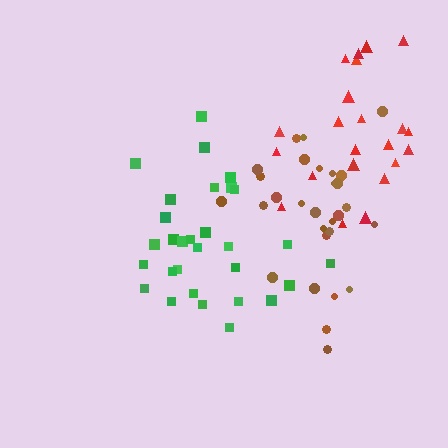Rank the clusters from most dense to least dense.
brown, green, red.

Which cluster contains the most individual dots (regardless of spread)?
Green (30).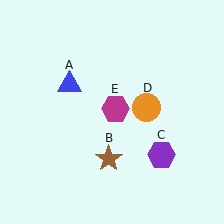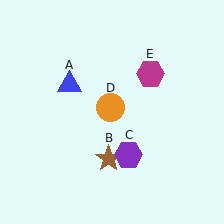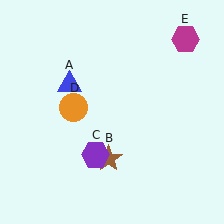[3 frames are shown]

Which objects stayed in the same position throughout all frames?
Blue triangle (object A) and brown star (object B) remained stationary.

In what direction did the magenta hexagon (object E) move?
The magenta hexagon (object E) moved up and to the right.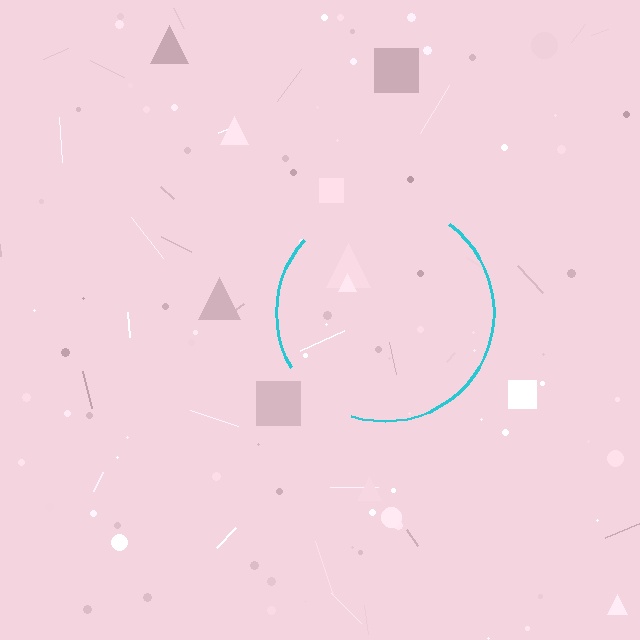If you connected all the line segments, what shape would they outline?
They would outline a circle.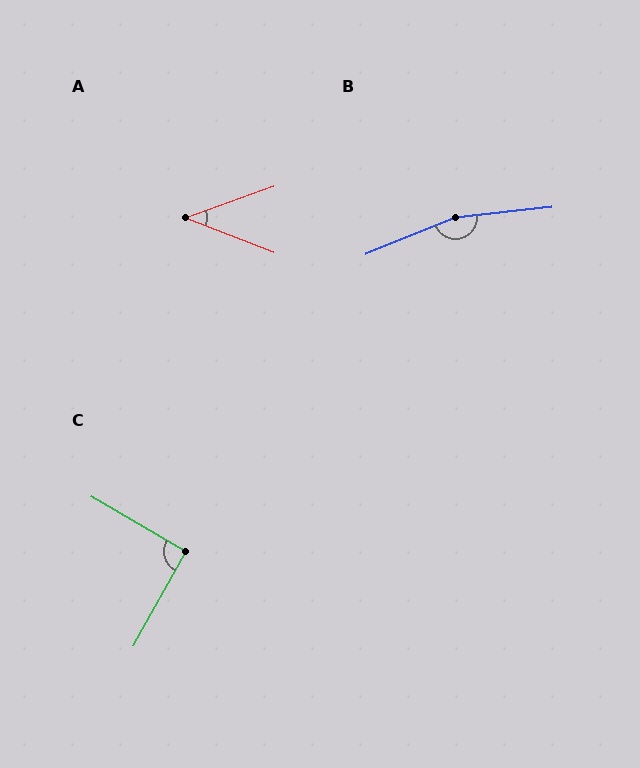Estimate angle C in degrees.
Approximately 91 degrees.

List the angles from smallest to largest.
A (41°), C (91°), B (164°).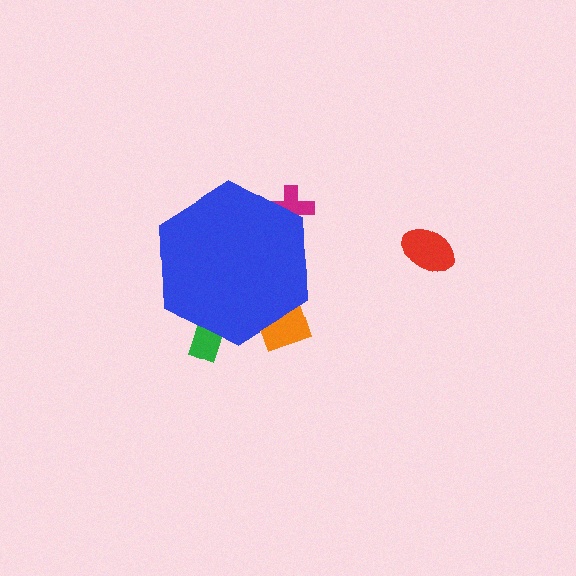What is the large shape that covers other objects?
A blue hexagon.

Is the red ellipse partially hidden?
No, the red ellipse is fully visible.